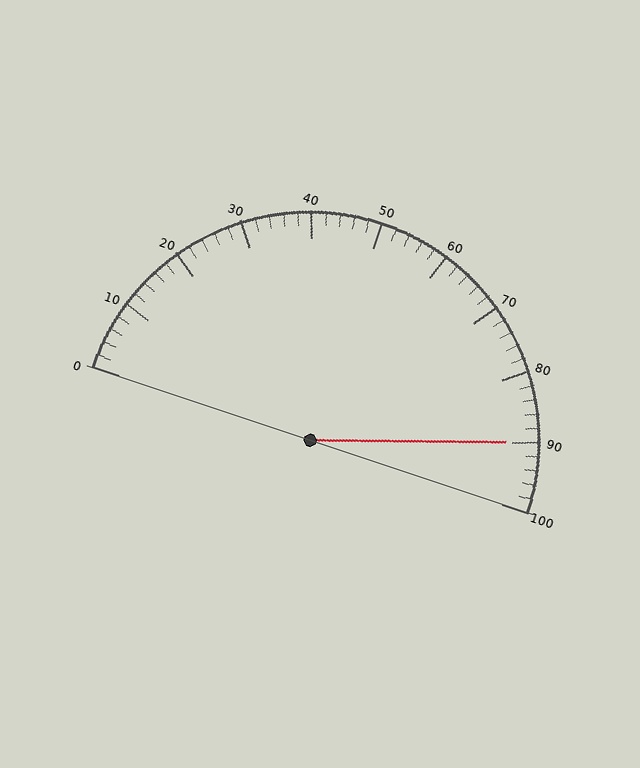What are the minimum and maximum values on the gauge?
The gauge ranges from 0 to 100.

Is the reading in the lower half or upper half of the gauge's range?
The reading is in the upper half of the range (0 to 100).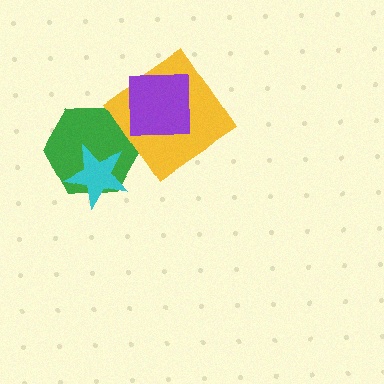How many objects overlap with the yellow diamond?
2 objects overlap with the yellow diamond.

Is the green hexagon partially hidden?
Yes, it is partially covered by another shape.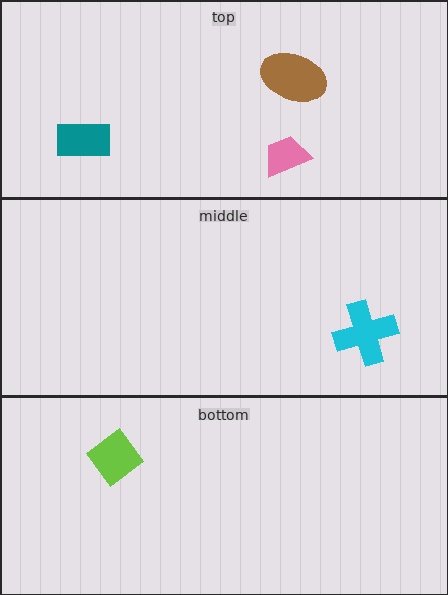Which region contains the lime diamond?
The bottom region.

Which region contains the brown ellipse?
The top region.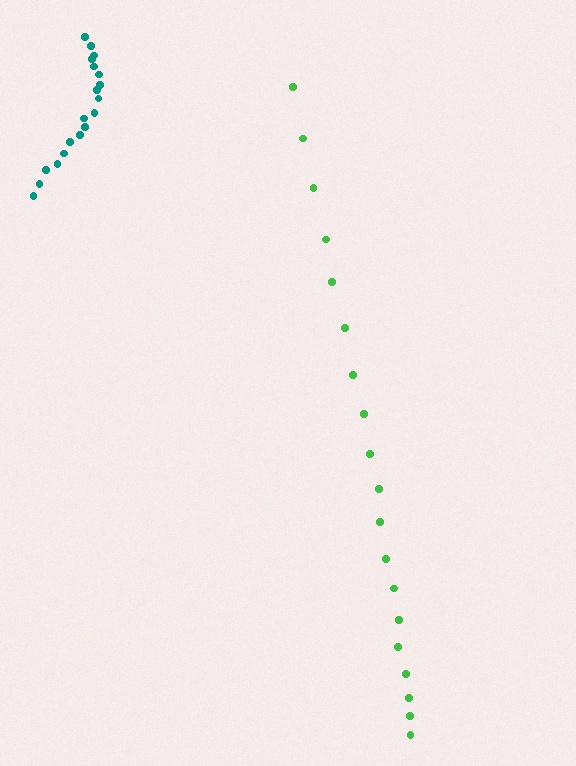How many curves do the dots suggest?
There are 2 distinct paths.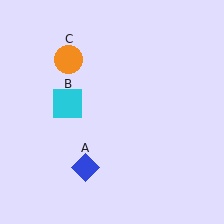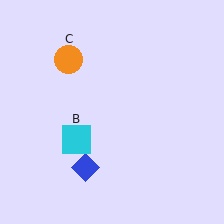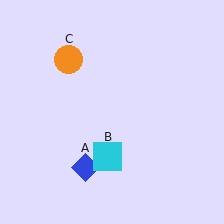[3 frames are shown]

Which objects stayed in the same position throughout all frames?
Blue diamond (object A) and orange circle (object C) remained stationary.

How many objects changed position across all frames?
1 object changed position: cyan square (object B).